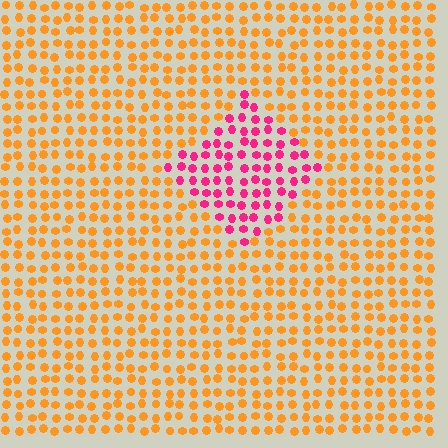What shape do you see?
I see a diamond.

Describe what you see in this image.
The image is filled with small orange elements in a uniform arrangement. A diamond-shaped region is visible where the elements are tinted to a slightly different hue, forming a subtle color boundary.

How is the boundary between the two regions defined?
The boundary is defined purely by a slight shift in hue (about 61 degrees). Spacing, size, and orientation are identical on both sides.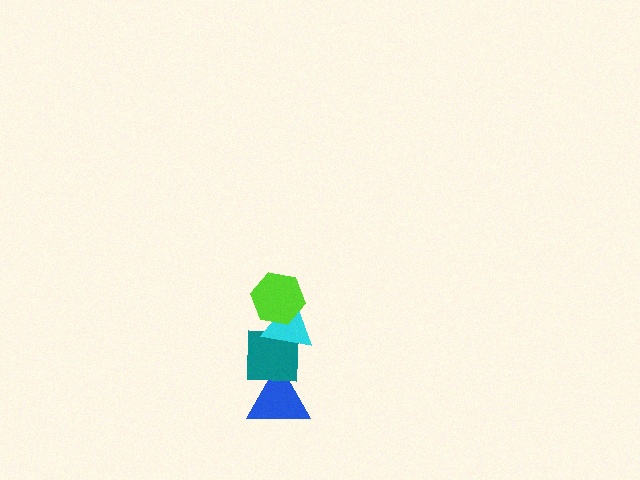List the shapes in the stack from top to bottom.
From top to bottom: the lime hexagon, the cyan triangle, the teal square, the blue triangle.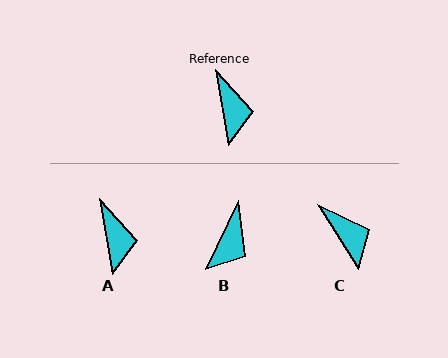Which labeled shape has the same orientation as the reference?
A.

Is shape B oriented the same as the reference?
No, it is off by about 35 degrees.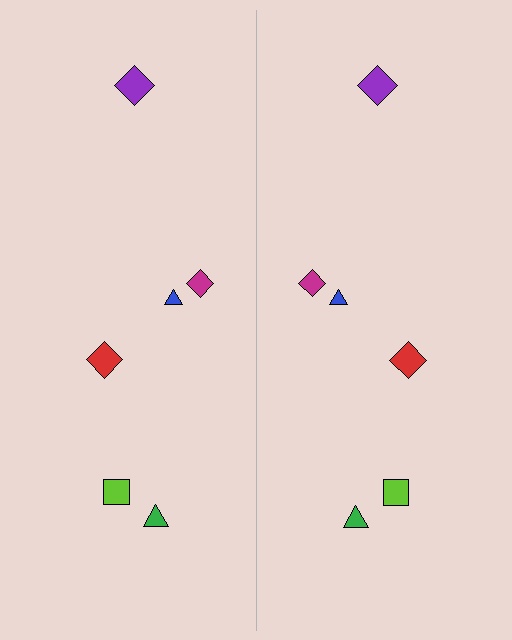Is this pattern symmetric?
Yes, this pattern has bilateral (reflection) symmetry.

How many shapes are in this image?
There are 12 shapes in this image.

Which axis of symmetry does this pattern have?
The pattern has a vertical axis of symmetry running through the center of the image.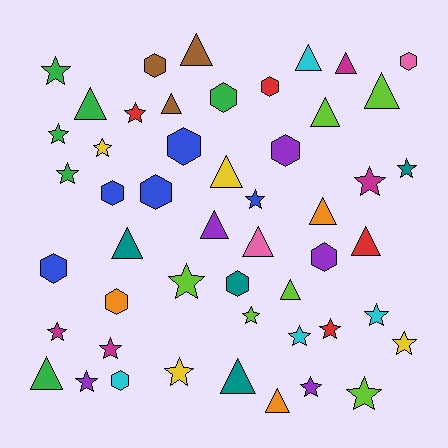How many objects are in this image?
There are 50 objects.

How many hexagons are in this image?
There are 13 hexagons.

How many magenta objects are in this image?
There are 4 magenta objects.